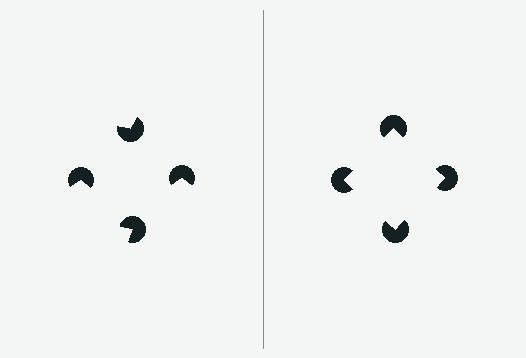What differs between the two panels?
The pac-man discs are positioned identically on both sides; only the wedge orientations differ. On the right they align to a square; on the left they are misaligned.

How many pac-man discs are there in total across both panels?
8 — 4 on each side.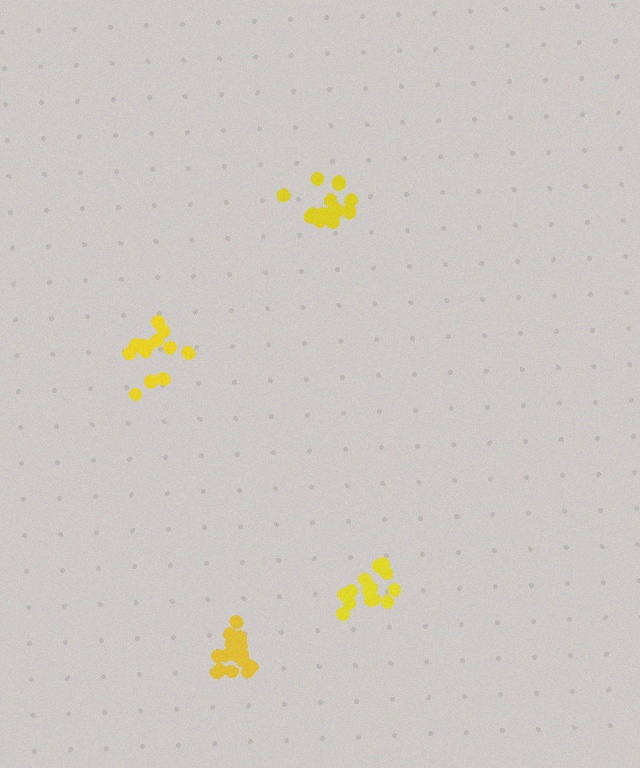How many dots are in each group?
Group 1: 15 dots, Group 2: 17 dots, Group 3: 15 dots, Group 4: 16 dots (63 total).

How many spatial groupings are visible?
There are 4 spatial groupings.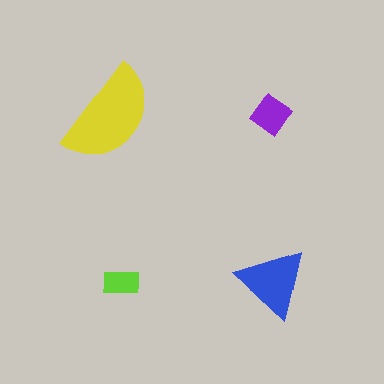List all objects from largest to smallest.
The yellow semicircle, the blue triangle, the purple diamond, the lime rectangle.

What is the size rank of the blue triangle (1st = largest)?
2nd.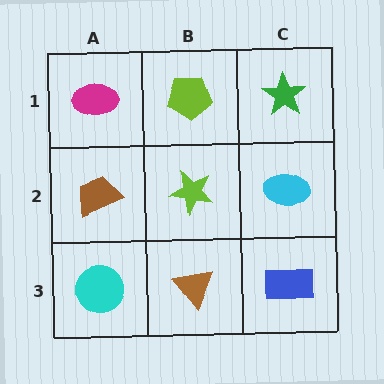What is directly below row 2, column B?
A brown triangle.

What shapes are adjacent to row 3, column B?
A lime star (row 2, column B), a cyan circle (row 3, column A), a blue rectangle (row 3, column C).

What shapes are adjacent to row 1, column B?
A lime star (row 2, column B), a magenta ellipse (row 1, column A), a green star (row 1, column C).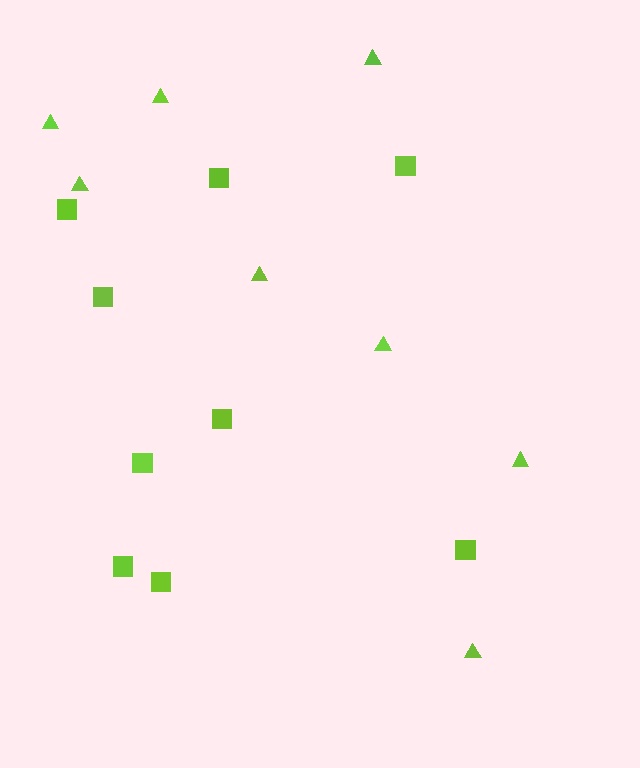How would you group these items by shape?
There are 2 groups: one group of squares (9) and one group of triangles (8).